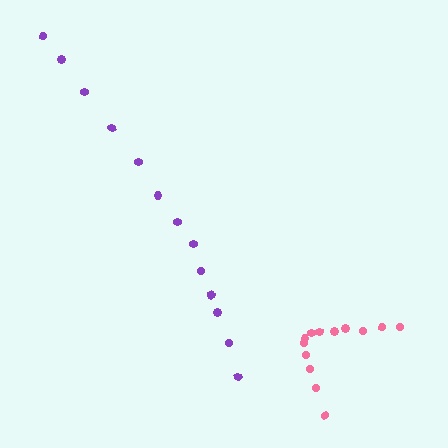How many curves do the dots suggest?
There are 2 distinct paths.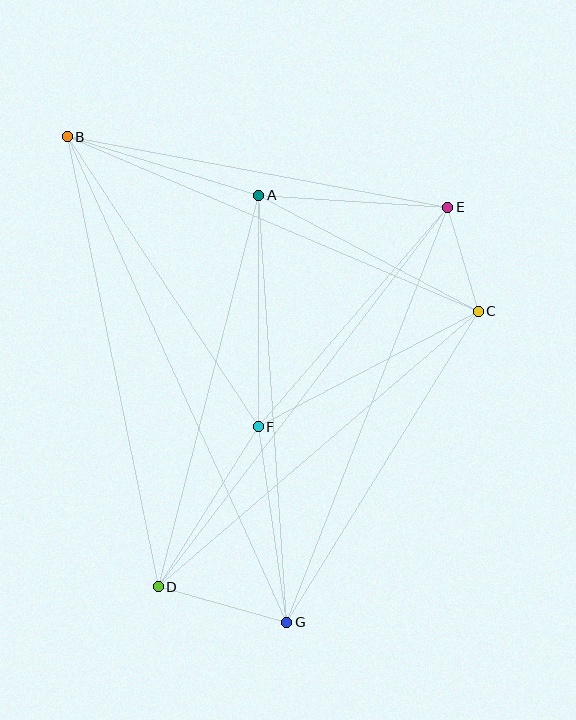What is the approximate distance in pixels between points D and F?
The distance between D and F is approximately 189 pixels.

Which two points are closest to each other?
Points C and E are closest to each other.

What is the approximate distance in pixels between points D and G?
The distance between D and G is approximately 133 pixels.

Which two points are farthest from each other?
Points B and G are farthest from each other.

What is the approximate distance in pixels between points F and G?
The distance between F and G is approximately 198 pixels.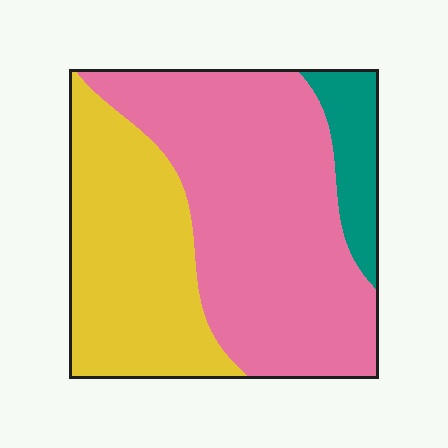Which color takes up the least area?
Teal, at roughly 10%.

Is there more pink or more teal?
Pink.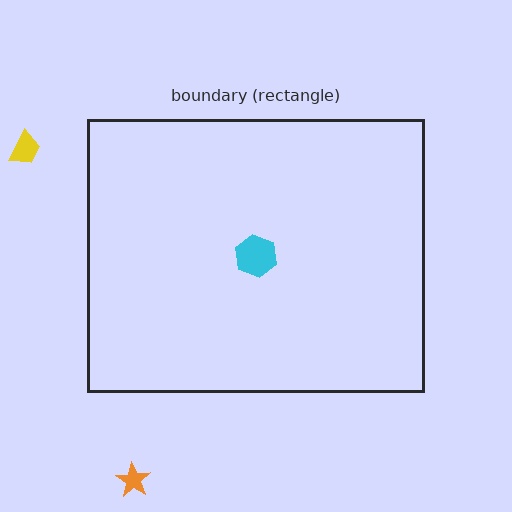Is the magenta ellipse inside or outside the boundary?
Inside.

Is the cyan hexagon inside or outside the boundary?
Inside.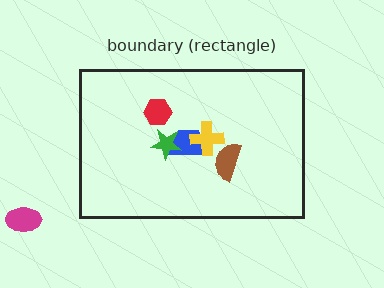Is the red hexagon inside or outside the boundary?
Inside.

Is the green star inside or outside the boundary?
Inside.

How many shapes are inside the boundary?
5 inside, 1 outside.